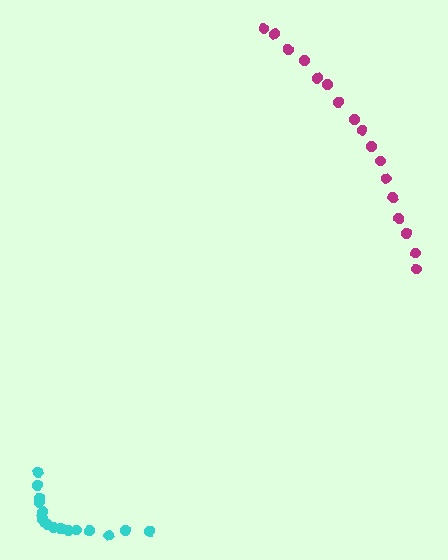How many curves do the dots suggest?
There are 2 distinct paths.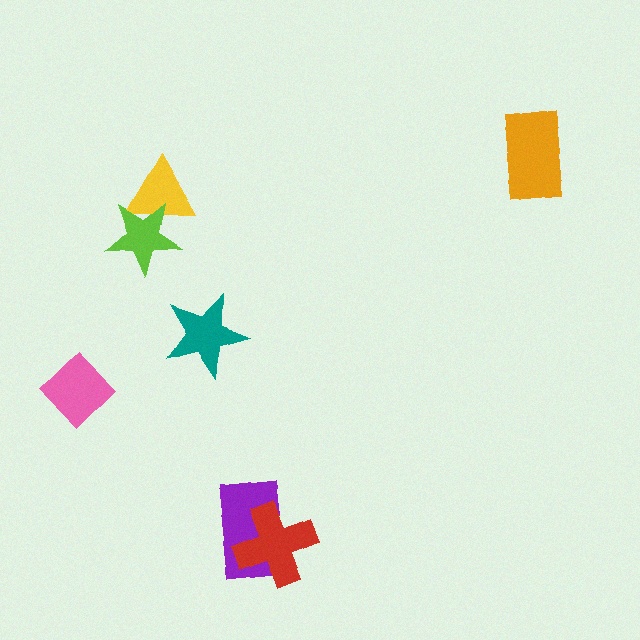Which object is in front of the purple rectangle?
The red cross is in front of the purple rectangle.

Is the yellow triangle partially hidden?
Yes, it is partially covered by another shape.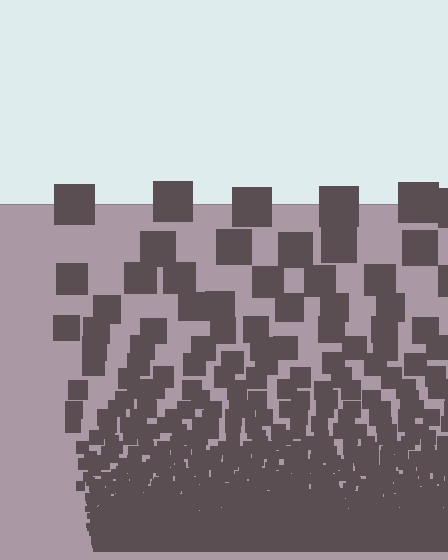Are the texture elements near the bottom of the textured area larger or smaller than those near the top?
Smaller. The gradient is inverted — elements near the bottom are smaller and denser.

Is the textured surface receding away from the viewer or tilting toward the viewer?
The surface appears to tilt toward the viewer. Texture elements get larger and sparser toward the top.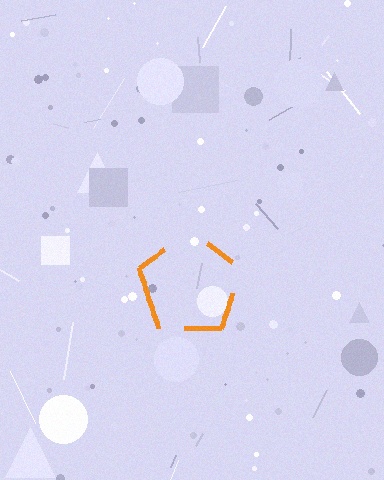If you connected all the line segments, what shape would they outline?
They would outline a pentagon.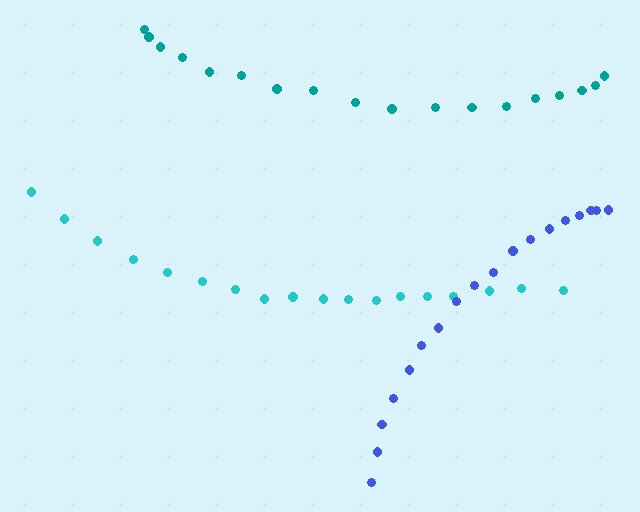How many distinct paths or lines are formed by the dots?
There are 3 distinct paths.